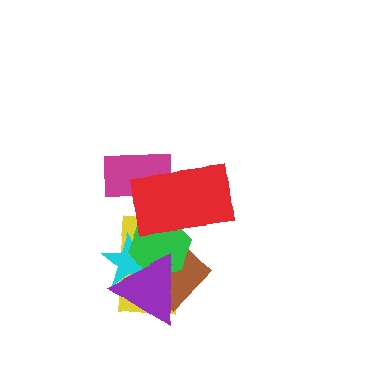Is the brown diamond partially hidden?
Yes, it is partially covered by another shape.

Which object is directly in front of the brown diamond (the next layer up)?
The cyan star is directly in front of the brown diamond.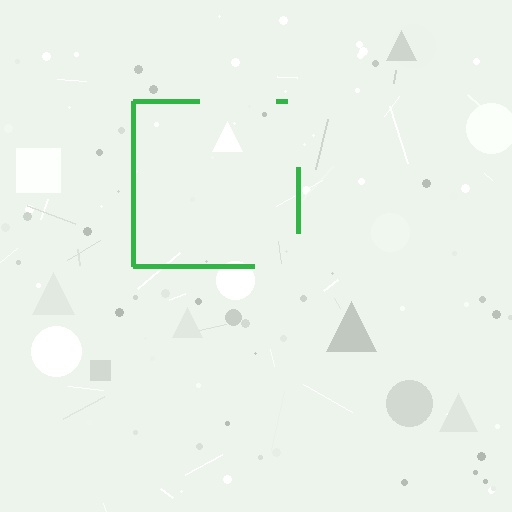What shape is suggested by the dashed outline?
The dashed outline suggests a square.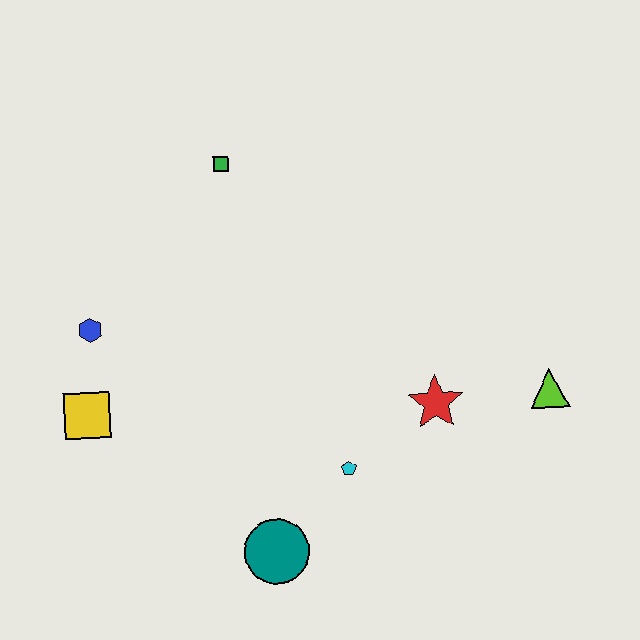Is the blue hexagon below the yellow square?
No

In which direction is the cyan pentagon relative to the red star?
The cyan pentagon is to the left of the red star.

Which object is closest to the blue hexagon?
The yellow square is closest to the blue hexagon.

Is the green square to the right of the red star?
No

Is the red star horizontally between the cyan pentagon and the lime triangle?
Yes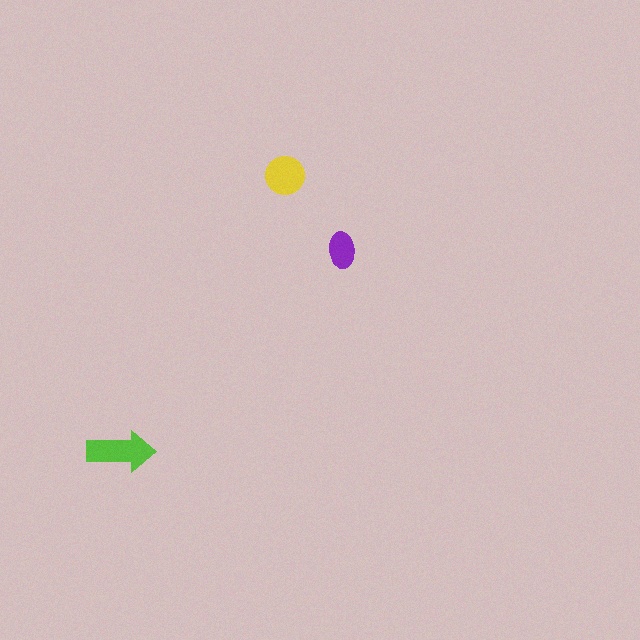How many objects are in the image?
There are 3 objects in the image.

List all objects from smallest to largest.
The purple ellipse, the yellow circle, the lime arrow.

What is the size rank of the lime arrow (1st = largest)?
1st.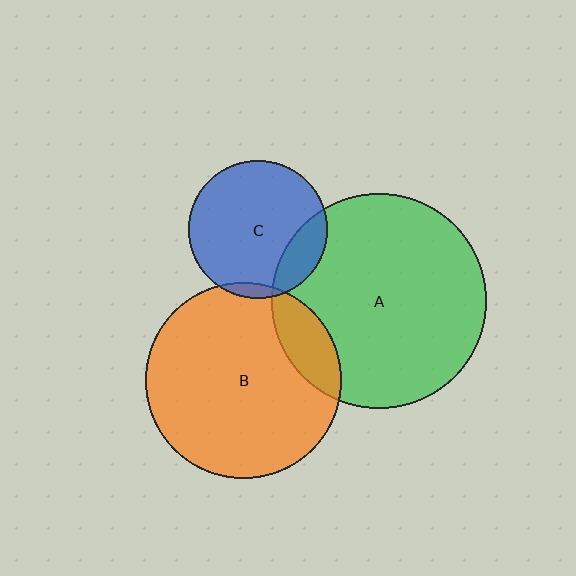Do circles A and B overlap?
Yes.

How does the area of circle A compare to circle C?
Approximately 2.4 times.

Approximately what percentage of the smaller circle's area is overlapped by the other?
Approximately 15%.